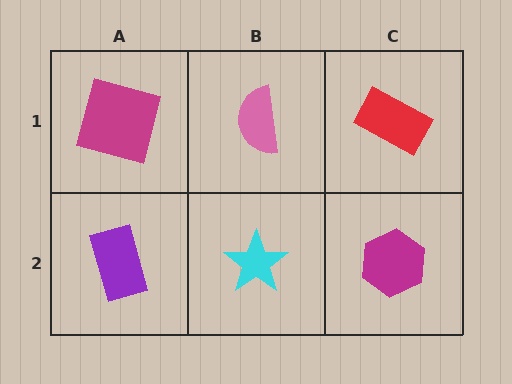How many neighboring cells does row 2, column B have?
3.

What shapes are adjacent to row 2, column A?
A magenta square (row 1, column A), a cyan star (row 2, column B).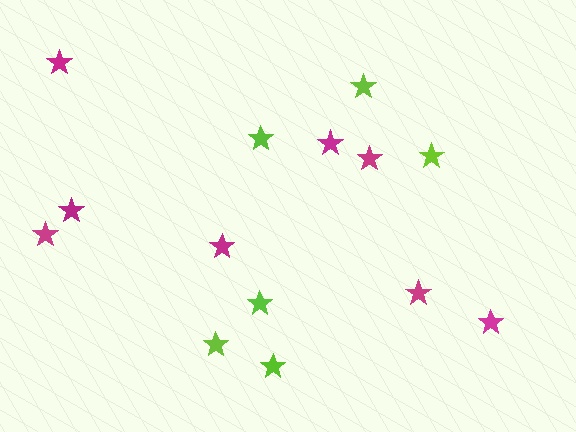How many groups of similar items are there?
There are 2 groups: one group of lime stars (6) and one group of magenta stars (8).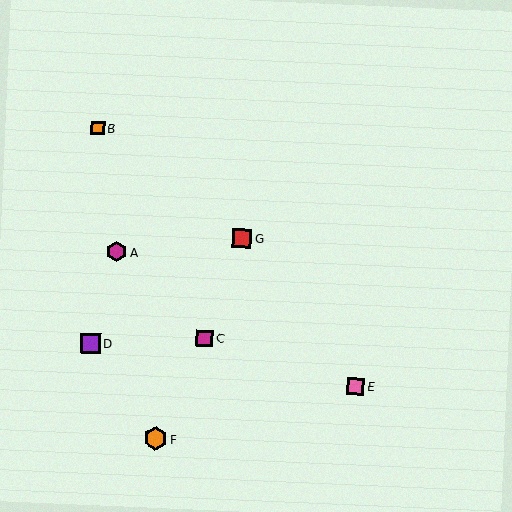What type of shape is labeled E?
Shape E is a pink square.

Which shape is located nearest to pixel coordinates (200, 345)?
The magenta square (labeled C) at (205, 338) is nearest to that location.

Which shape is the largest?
The orange hexagon (labeled F) is the largest.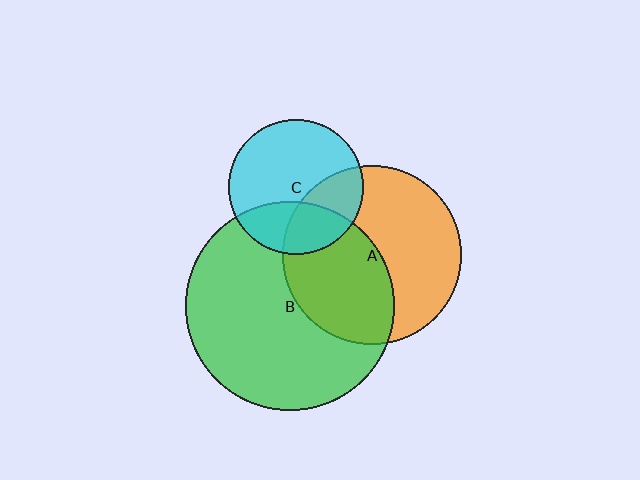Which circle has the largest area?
Circle B (green).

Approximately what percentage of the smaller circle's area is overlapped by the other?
Approximately 30%.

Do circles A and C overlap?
Yes.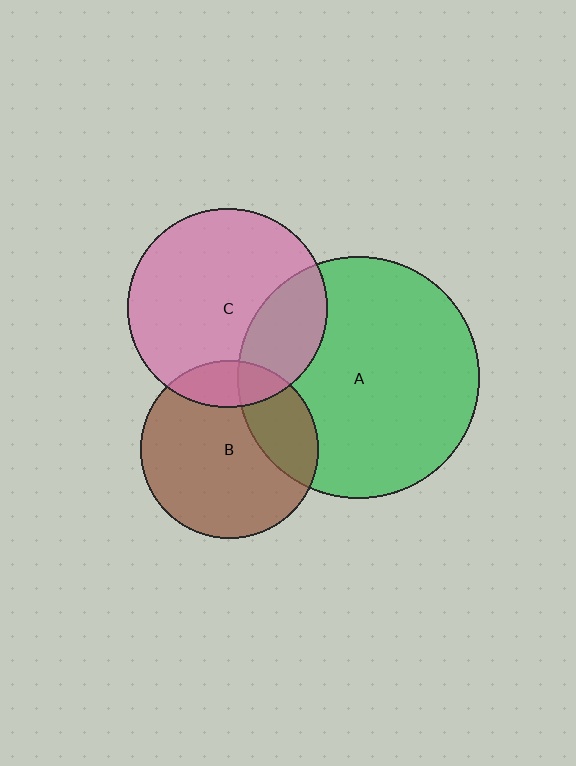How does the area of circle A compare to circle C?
Approximately 1.5 times.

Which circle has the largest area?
Circle A (green).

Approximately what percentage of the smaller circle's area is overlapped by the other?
Approximately 25%.